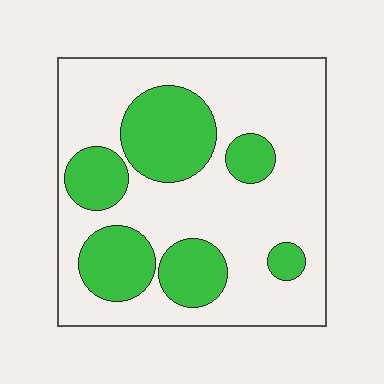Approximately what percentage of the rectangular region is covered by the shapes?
Approximately 30%.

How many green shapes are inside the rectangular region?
6.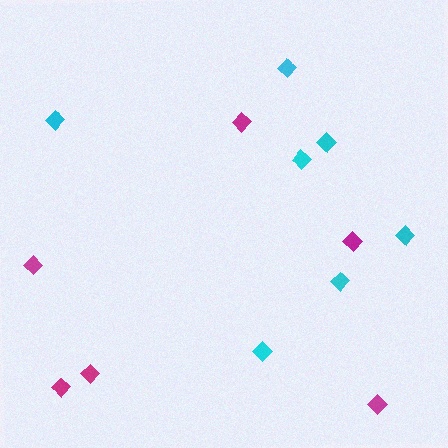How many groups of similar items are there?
There are 2 groups: one group of magenta diamonds (6) and one group of cyan diamonds (7).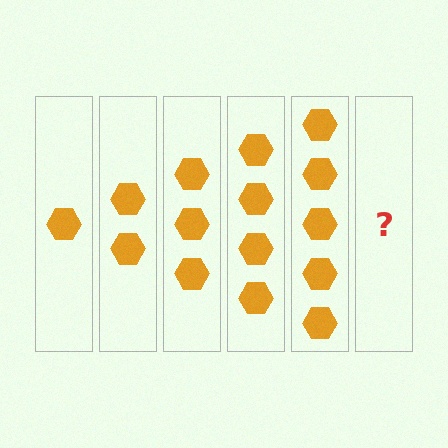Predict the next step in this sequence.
The next step is 6 hexagons.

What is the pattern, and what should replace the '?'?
The pattern is that each step adds one more hexagon. The '?' should be 6 hexagons.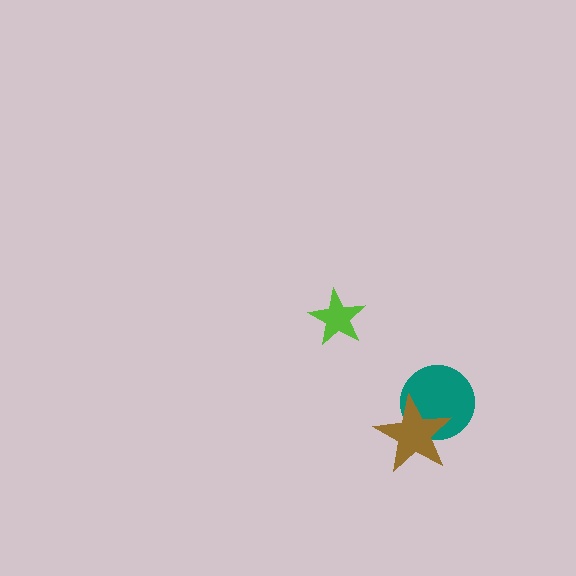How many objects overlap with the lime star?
0 objects overlap with the lime star.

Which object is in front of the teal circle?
The brown star is in front of the teal circle.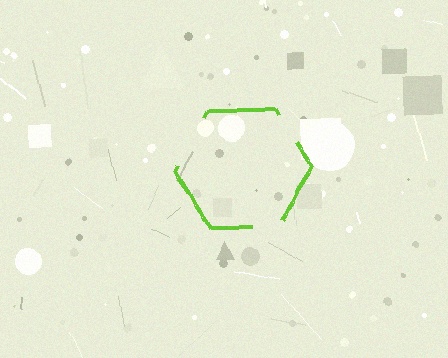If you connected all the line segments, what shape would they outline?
They would outline a hexagon.